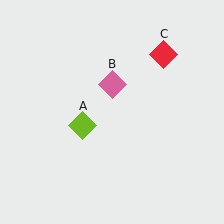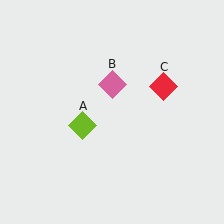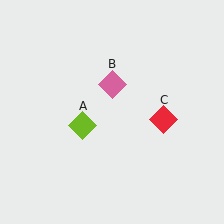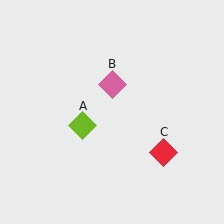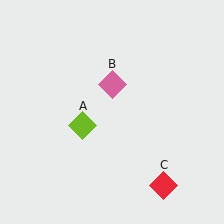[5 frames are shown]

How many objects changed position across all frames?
1 object changed position: red diamond (object C).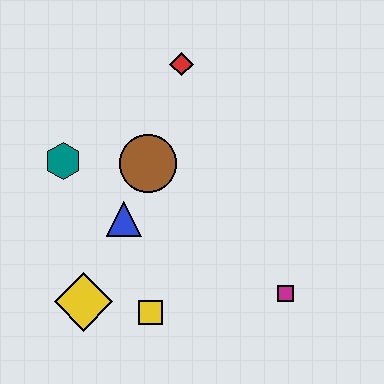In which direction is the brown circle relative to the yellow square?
The brown circle is above the yellow square.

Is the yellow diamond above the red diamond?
No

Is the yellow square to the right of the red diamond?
No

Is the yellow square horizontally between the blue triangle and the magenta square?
Yes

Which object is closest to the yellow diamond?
The yellow square is closest to the yellow diamond.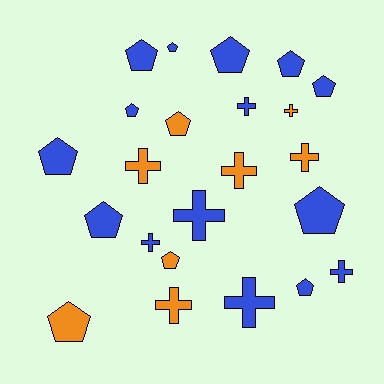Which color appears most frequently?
Blue, with 15 objects.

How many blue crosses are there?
There are 5 blue crosses.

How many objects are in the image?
There are 23 objects.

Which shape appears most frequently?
Pentagon, with 13 objects.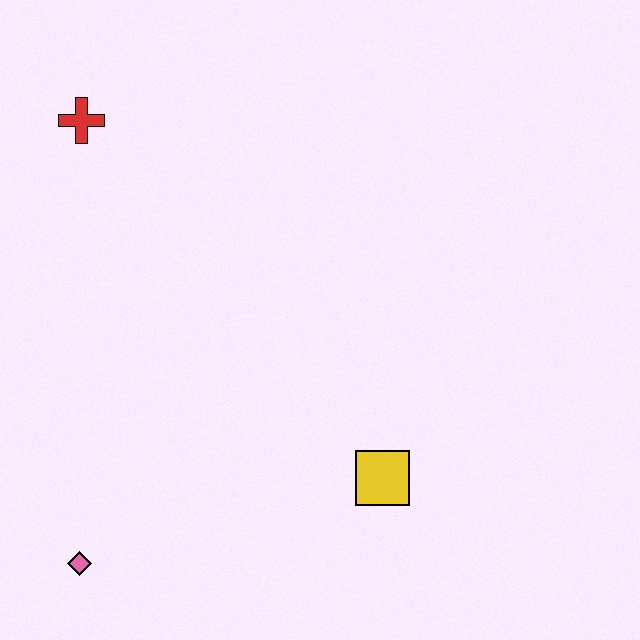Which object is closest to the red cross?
The pink diamond is closest to the red cross.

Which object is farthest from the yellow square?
The red cross is farthest from the yellow square.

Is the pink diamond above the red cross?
No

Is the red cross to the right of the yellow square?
No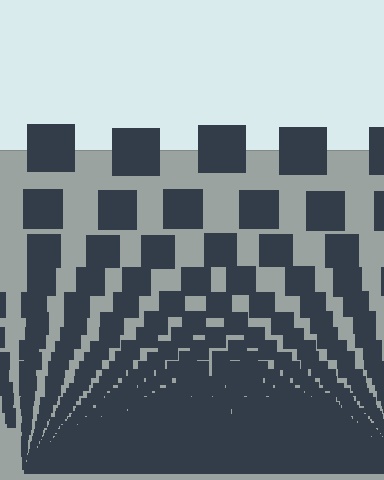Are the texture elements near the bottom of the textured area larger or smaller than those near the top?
Smaller. The gradient is inverted — elements near the bottom are smaller and denser.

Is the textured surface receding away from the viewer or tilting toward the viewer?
The surface appears to tilt toward the viewer. Texture elements get larger and sparser toward the top.